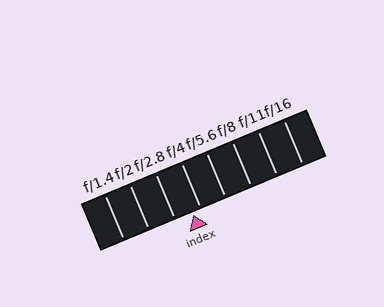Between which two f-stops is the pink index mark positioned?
The index mark is between f/2.8 and f/4.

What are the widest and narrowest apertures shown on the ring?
The widest aperture shown is f/1.4 and the narrowest is f/16.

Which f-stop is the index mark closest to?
The index mark is closest to f/4.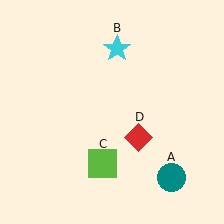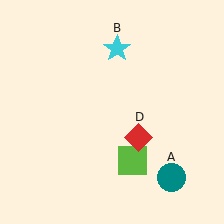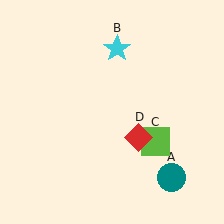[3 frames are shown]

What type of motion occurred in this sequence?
The lime square (object C) rotated counterclockwise around the center of the scene.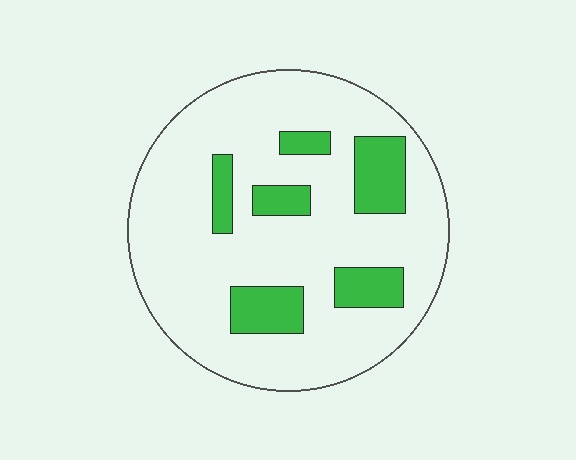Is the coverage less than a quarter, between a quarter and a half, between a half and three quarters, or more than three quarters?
Less than a quarter.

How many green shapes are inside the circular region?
6.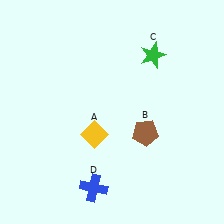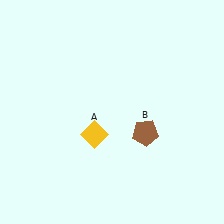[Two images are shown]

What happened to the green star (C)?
The green star (C) was removed in Image 2. It was in the top-right area of Image 1.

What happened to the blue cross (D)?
The blue cross (D) was removed in Image 2. It was in the bottom-left area of Image 1.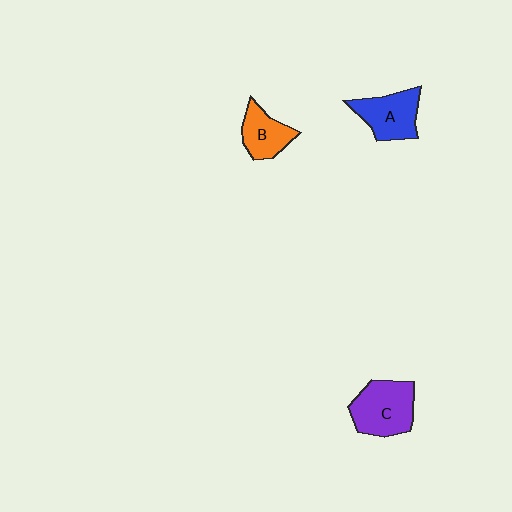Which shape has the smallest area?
Shape B (orange).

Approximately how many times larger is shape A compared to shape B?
Approximately 1.3 times.